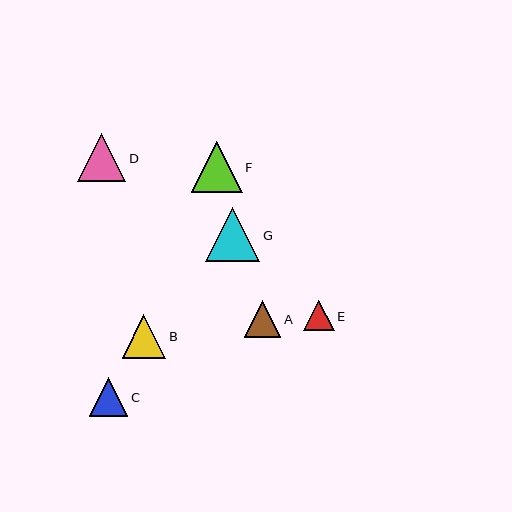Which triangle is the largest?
Triangle G is the largest with a size of approximately 54 pixels.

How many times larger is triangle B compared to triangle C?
Triangle B is approximately 1.1 times the size of triangle C.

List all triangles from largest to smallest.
From largest to smallest: G, F, D, B, C, A, E.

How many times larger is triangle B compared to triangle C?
Triangle B is approximately 1.1 times the size of triangle C.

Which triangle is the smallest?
Triangle E is the smallest with a size of approximately 30 pixels.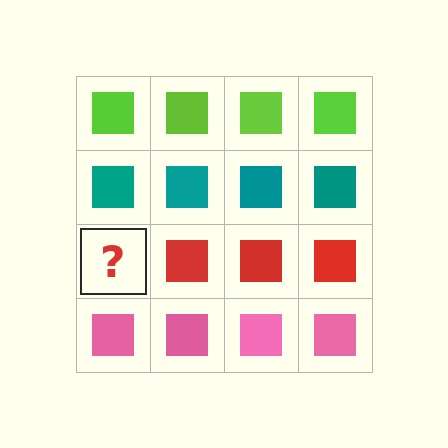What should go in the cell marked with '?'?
The missing cell should contain a red square.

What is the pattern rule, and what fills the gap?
The rule is that each row has a consistent color. The gap should be filled with a red square.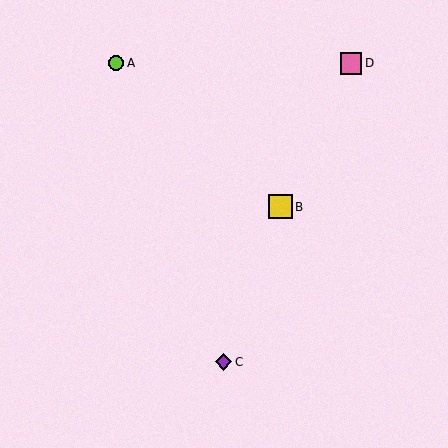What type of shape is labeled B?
Shape B is a yellow square.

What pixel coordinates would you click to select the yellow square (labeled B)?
Click at (280, 207) to select the yellow square B.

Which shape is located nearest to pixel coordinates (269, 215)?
The yellow square (labeled B) at (280, 207) is nearest to that location.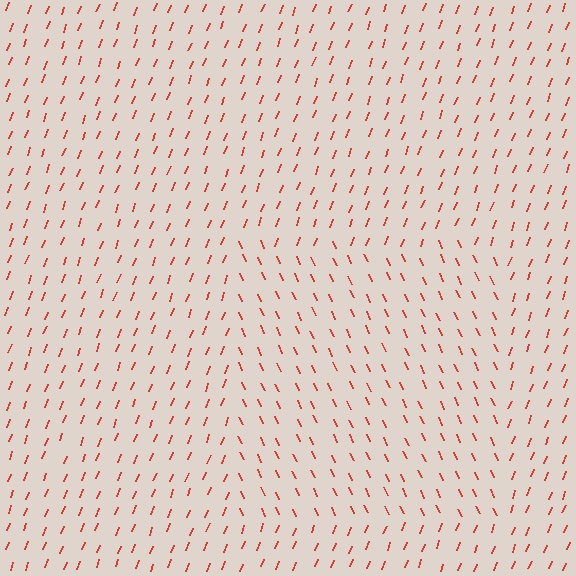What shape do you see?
I see a rectangle.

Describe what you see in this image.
The image is filled with small red line segments. A rectangle region in the image has lines oriented differently from the surrounding lines, creating a visible texture boundary.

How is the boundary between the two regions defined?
The boundary is defined purely by a change in line orientation (approximately 45 degrees difference). All lines are the same color and thickness.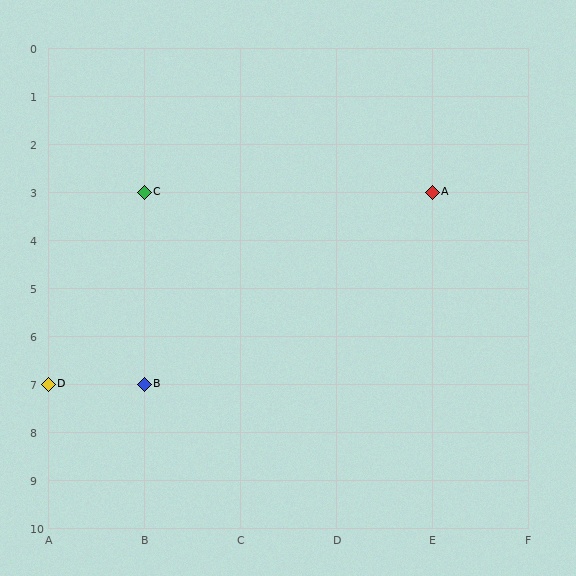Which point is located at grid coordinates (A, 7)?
Point D is at (A, 7).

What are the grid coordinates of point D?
Point D is at grid coordinates (A, 7).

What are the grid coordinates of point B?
Point B is at grid coordinates (B, 7).